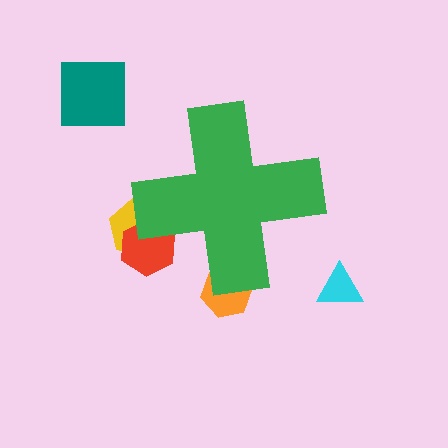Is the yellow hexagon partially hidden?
Yes, the yellow hexagon is partially hidden behind the green cross.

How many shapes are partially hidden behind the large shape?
3 shapes are partially hidden.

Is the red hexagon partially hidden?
Yes, the red hexagon is partially hidden behind the green cross.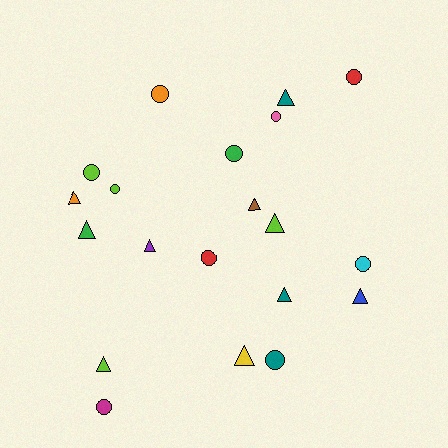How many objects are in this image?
There are 20 objects.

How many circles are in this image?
There are 10 circles.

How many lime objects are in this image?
There are 4 lime objects.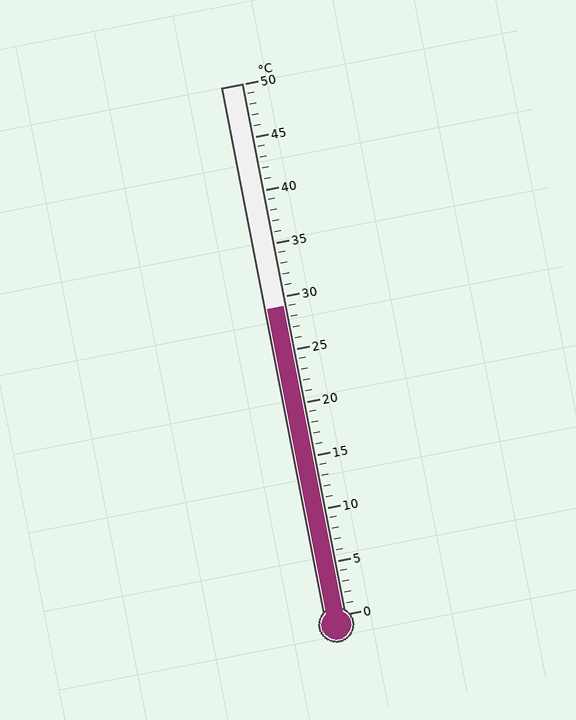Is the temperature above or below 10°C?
The temperature is above 10°C.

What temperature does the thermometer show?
The thermometer shows approximately 29°C.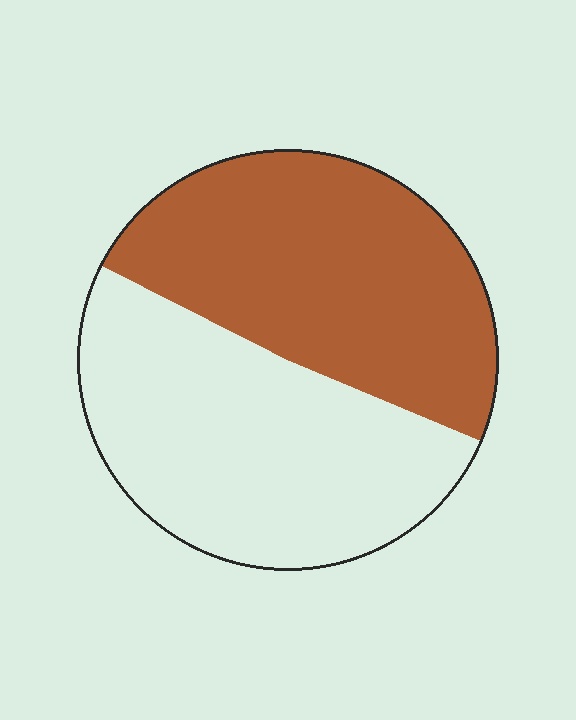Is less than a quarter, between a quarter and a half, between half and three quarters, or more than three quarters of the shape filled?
Between a quarter and a half.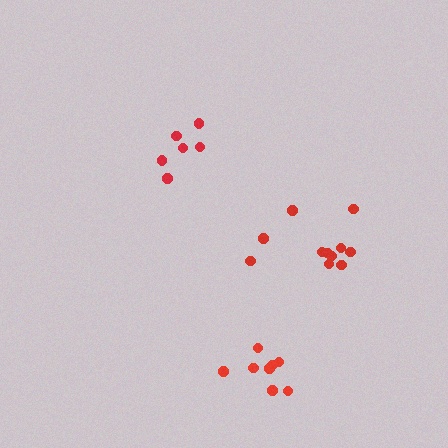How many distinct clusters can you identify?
There are 3 distinct clusters.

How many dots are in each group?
Group 1: 8 dots, Group 2: 11 dots, Group 3: 6 dots (25 total).